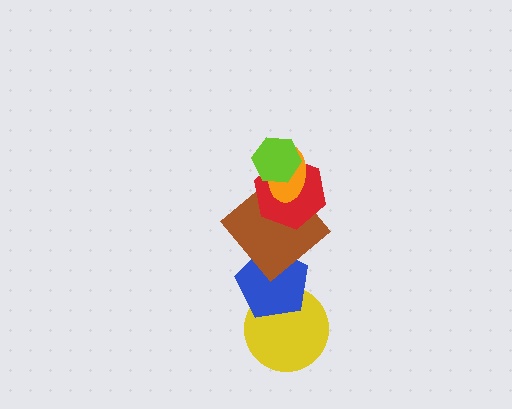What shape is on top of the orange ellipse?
The lime hexagon is on top of the orange ellipse.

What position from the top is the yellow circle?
The yellow circle is 6th from the top.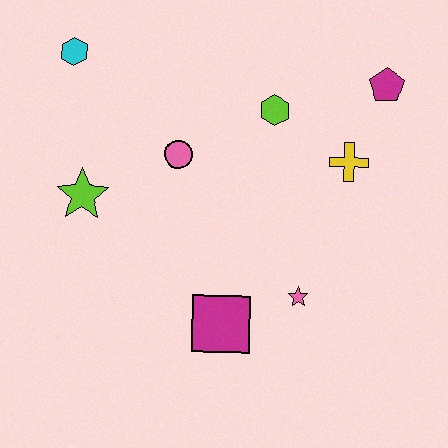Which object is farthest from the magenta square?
The cyan hexagon is farthest from the magenta square.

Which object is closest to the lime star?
The pink circle is closest to the lime star.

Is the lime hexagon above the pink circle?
Yes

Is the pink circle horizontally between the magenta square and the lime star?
Yes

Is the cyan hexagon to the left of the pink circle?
Yes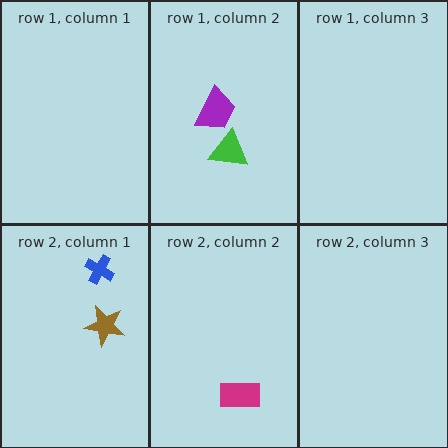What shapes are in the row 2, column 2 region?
The magenta rectangle.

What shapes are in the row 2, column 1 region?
The brown star, the blue cross.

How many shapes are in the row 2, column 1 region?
2.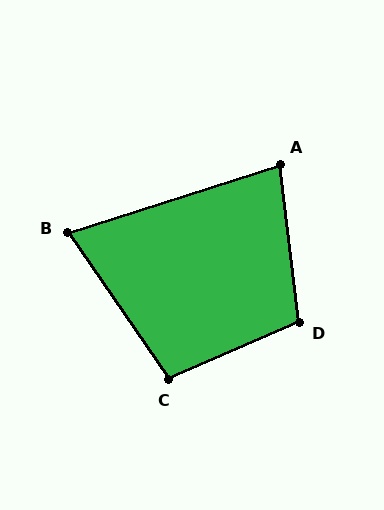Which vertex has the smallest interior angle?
B, at approximately 73 degrees.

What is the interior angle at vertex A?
Approximately 79 degrees (acute).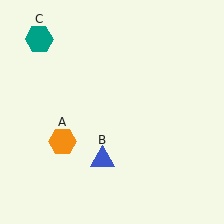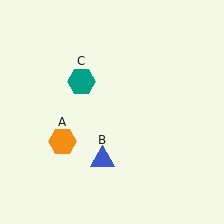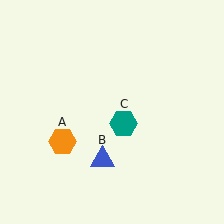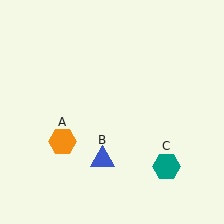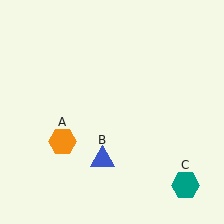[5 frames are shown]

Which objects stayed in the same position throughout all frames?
Orange hexagon (object A) and blue triangle (object B) remained stationary.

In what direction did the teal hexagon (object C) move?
The teal hexagon (object C) moved down and to the right.